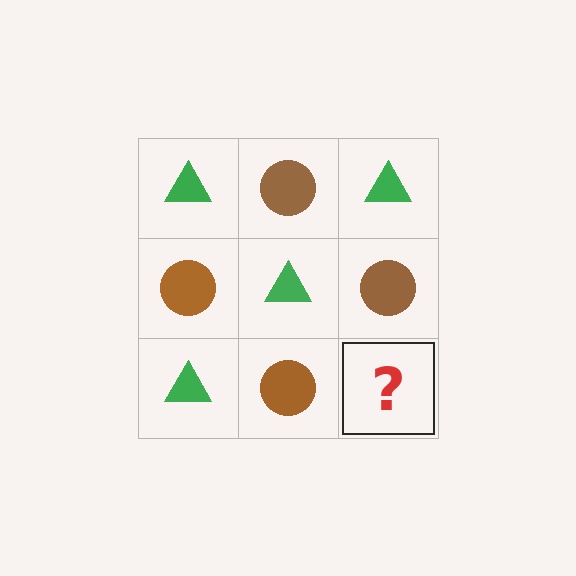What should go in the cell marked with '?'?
The missing cell should contain a green triangle.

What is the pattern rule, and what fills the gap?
The rule is that it alternates green triangle and brown circle in a checkerboard pattern. The gap should be filled with a green triangle.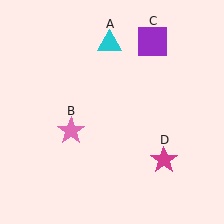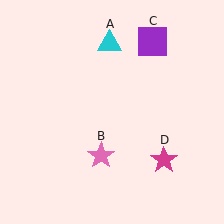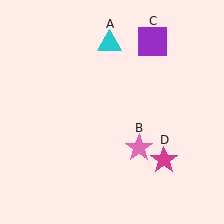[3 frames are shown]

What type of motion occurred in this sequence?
The pink star (object B) rotated counterclockwise around the center of the scene.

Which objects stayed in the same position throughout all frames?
Cyan triangle (object A) and purple square (object C) and magenta star (object D) remained stationary.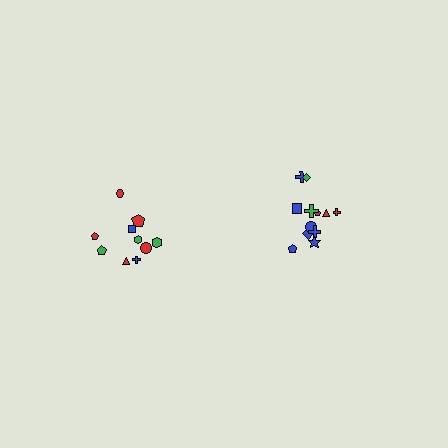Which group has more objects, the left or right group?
The right group.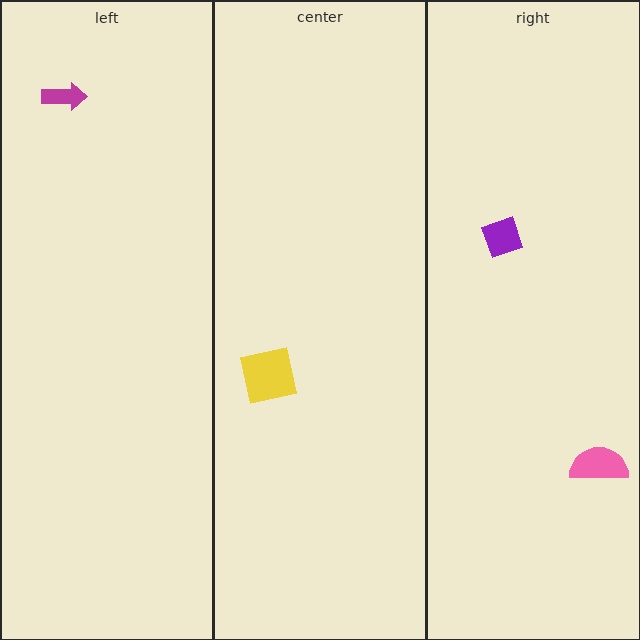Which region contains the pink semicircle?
The right region.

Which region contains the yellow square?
The center region.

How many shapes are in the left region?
1.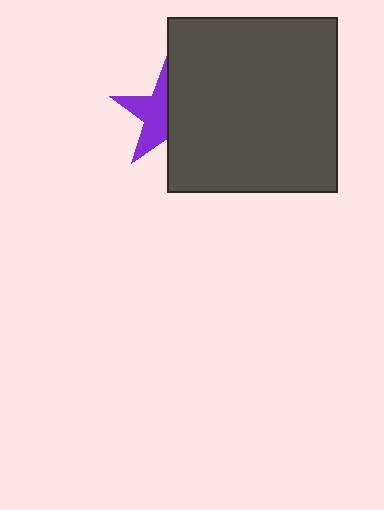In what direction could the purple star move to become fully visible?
The purple star could move left. That would shift it out from behind the dark gray rectangle entirely.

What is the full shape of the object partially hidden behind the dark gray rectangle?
The partially hidden object is a purple star.